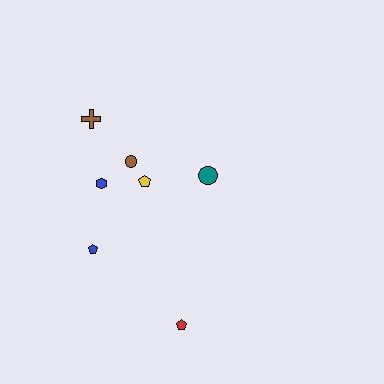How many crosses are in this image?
There is 1 cross.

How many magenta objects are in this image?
There are no magenta objects.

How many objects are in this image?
There are 7 objects.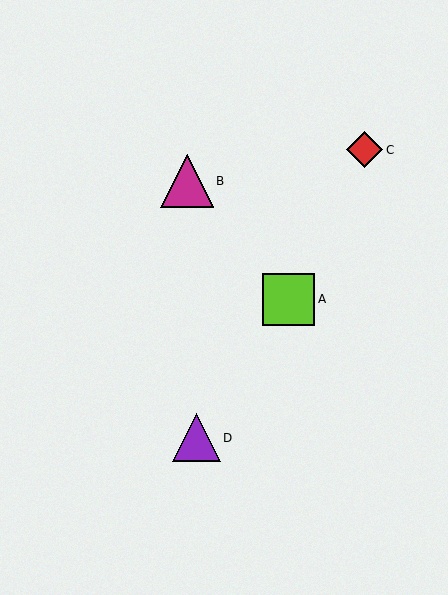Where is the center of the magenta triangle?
The center of the magenta triangle is at (187, 181).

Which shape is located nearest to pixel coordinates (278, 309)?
The lime square (labeled A) at (289, 299) is nearest to that location.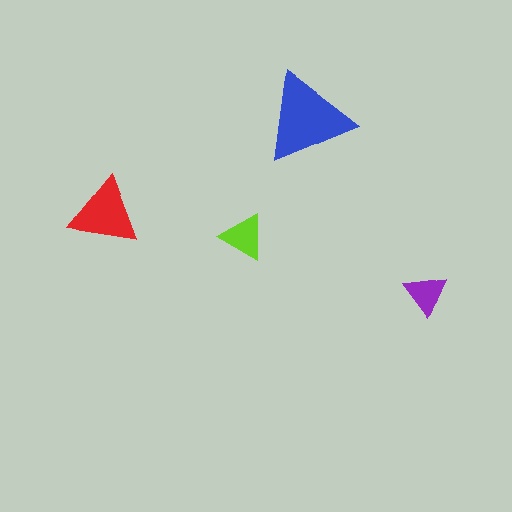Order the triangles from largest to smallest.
the blue one, the red one, the lime one, the purple one.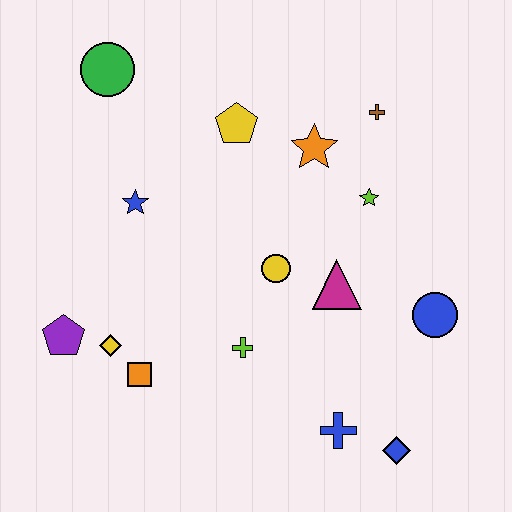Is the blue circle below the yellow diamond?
No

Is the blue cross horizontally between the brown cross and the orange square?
Yes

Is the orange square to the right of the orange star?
No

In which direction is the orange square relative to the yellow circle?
The orange square is to the left of the yellow circle.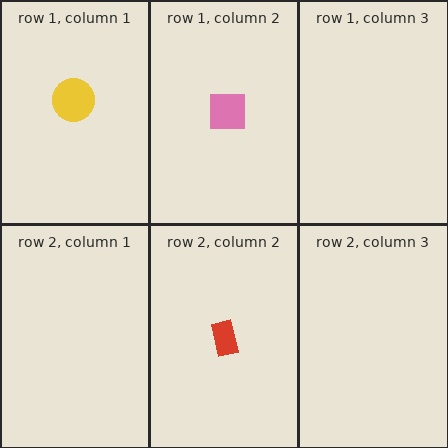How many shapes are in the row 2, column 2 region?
1.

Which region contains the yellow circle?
The row 1, column 1 region.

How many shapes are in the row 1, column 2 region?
1.